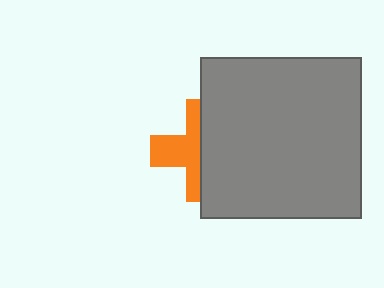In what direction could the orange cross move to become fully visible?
The orange cross could move left. That would shift it out from behind the gray square entirely.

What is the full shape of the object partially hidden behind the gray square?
The partially hidden object is an orange cross.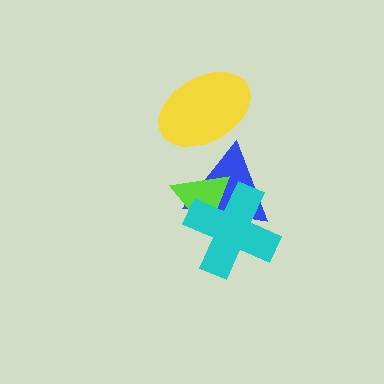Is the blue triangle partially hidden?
Yes, it is partially covered by another shape.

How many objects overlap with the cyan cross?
2 objects overlap with the cyan cross.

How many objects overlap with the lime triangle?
2 objects overlap with the lime triangle.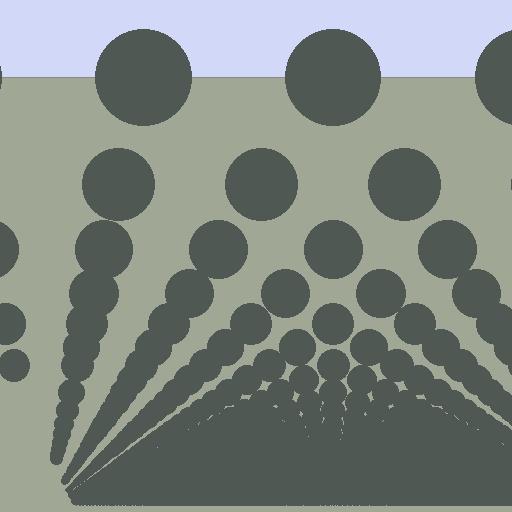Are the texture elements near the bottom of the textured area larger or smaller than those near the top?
Smaller. The gradient is inverted — elements near the bottom are smaller and denser.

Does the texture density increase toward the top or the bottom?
Density increases toward the bottom.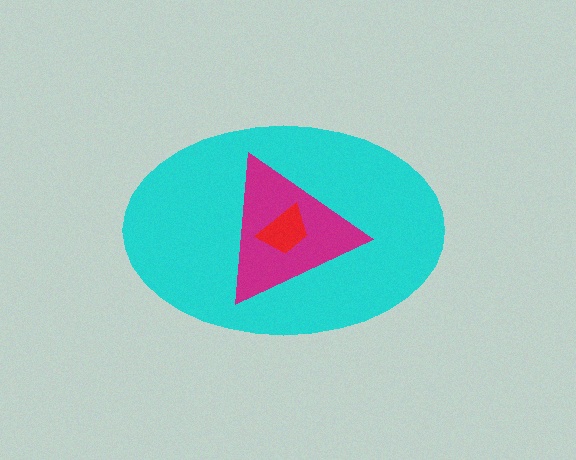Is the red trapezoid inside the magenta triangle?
Yes.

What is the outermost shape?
The cyan ellipse.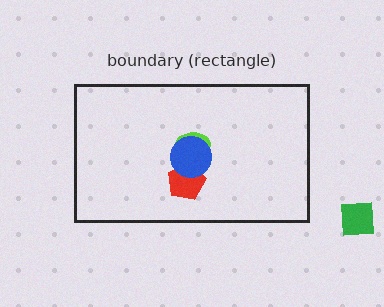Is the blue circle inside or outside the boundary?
Inside.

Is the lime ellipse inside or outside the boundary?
Inside.